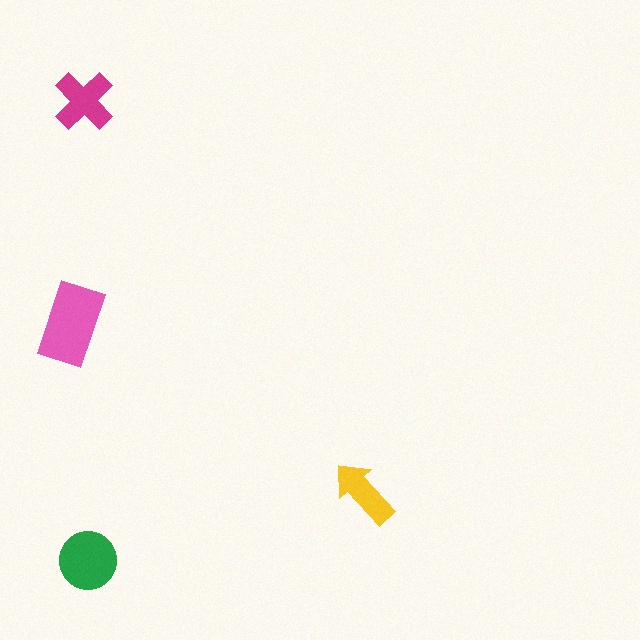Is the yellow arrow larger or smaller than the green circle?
Smaller.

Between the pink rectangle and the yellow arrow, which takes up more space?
The pink rectangle.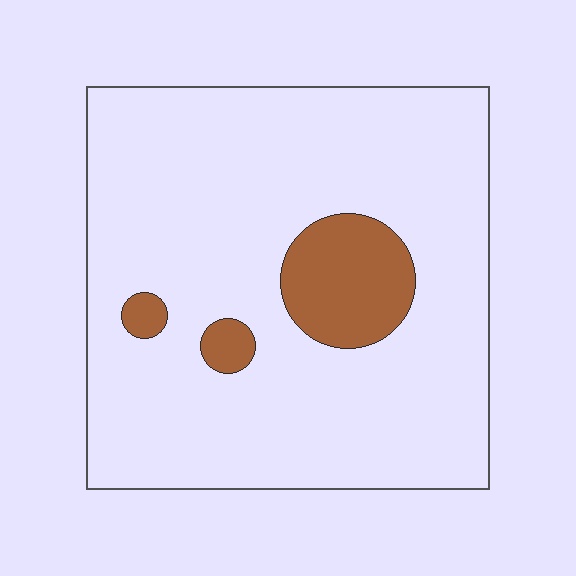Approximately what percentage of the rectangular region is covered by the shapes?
Approximately 10%.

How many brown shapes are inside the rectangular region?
3.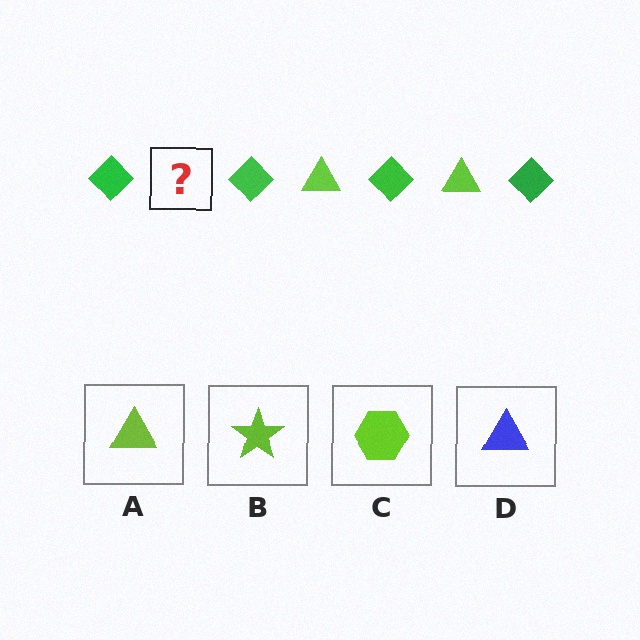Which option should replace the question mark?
Option A.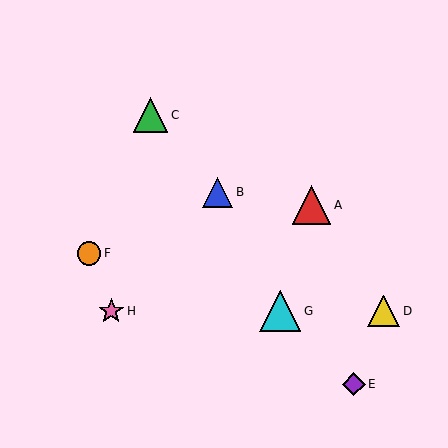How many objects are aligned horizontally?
3 objects (D, G, H) are aligned horizontally.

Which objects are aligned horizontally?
Objects D, G, H are aligned horizontally.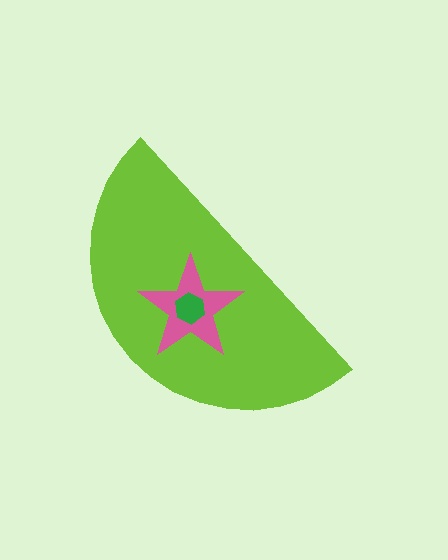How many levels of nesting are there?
3.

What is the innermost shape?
The green hexagon.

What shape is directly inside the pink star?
The green hexagon.